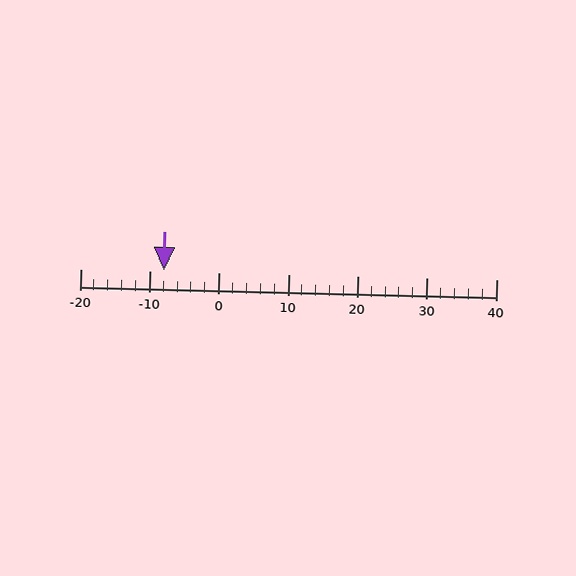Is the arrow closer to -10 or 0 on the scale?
The arrow is closer to -10.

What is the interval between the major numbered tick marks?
The major tick marks are spaced 10 units apart.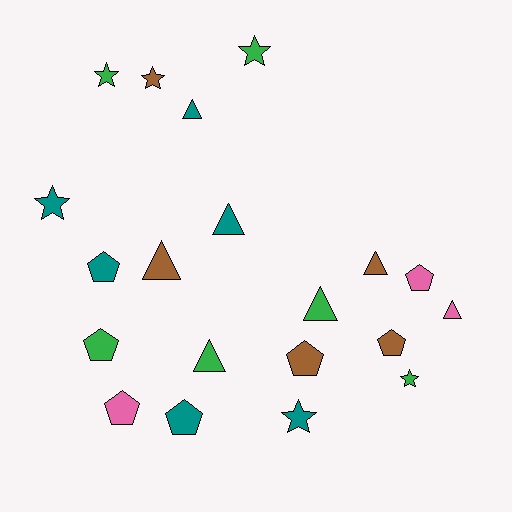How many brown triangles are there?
There are 2 brown triangles.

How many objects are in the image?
There are 20 objects.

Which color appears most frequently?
Teal, with 6 objects.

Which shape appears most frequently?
Pentagon, with 7 objects.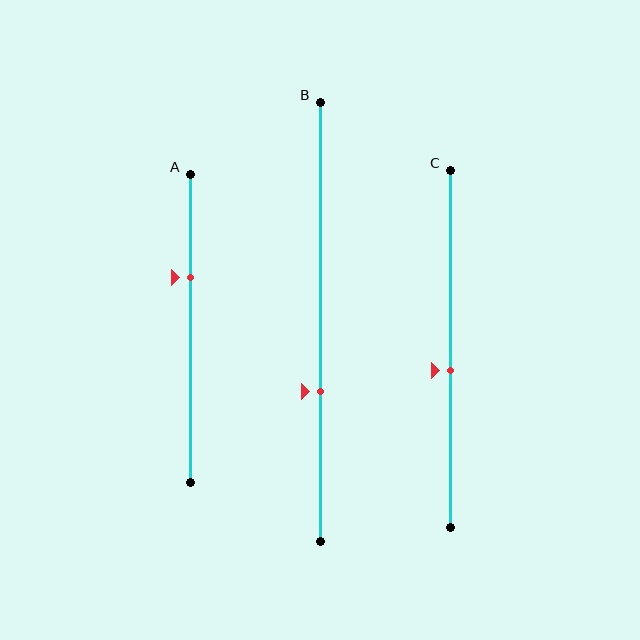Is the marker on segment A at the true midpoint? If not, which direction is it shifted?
No, the marker on segment A is shifted upward by about 17% of the segment length.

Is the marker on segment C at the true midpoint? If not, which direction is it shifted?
No, the marker on segment C is shifted downward by about 6% of the segment length.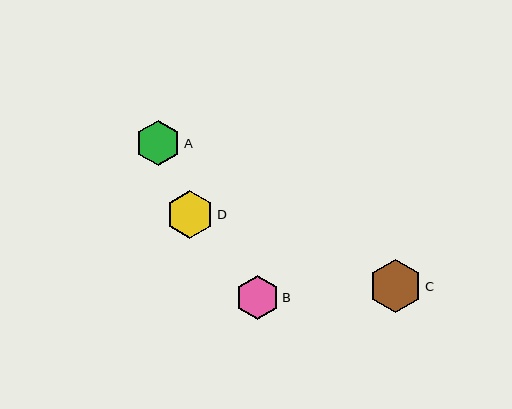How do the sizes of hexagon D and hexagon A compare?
Hexagon D and hexagon A are approximately the same size.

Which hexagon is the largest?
Hexagon C is the largest with a size of approximately 54 pixels.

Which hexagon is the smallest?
Hexagon B is the smallest with a size of approximately 43 pixels.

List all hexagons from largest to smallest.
From largest to smallest: C, D, A, B.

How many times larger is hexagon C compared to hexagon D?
Hexagon C is approximately 1.1 times the size of hexagon D.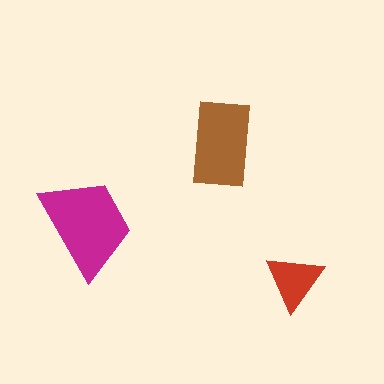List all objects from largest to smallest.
The magenta trapezoid, the brown rectangle, the red triangle.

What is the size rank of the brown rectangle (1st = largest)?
2nd.